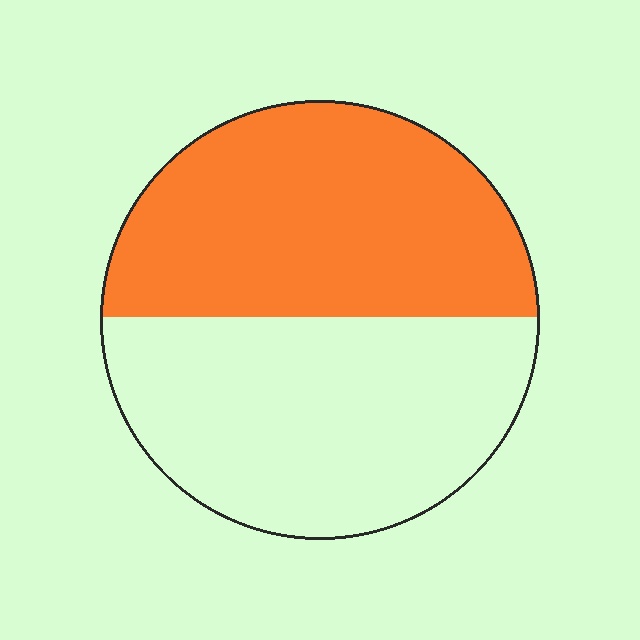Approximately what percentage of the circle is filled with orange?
Approximately 50%.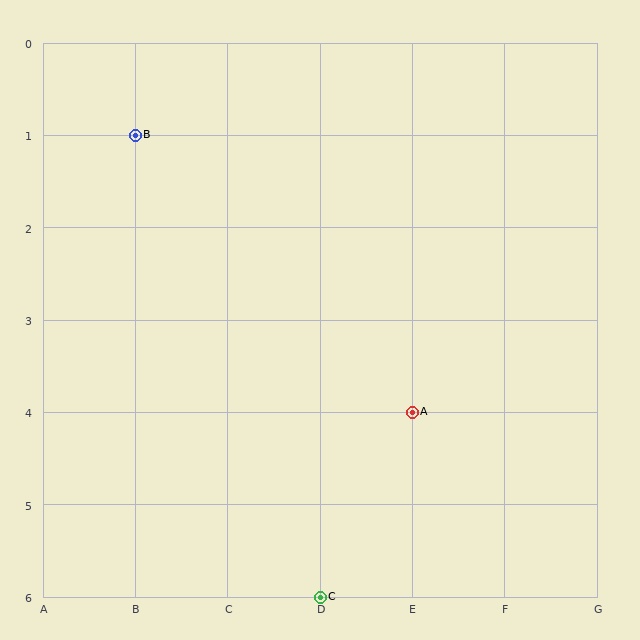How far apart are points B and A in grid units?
Points B and A are 3 columns and 3 rows apart (about 4.2 grid units diagonally).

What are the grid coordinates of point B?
Point B is at grid coordinates (B, 1).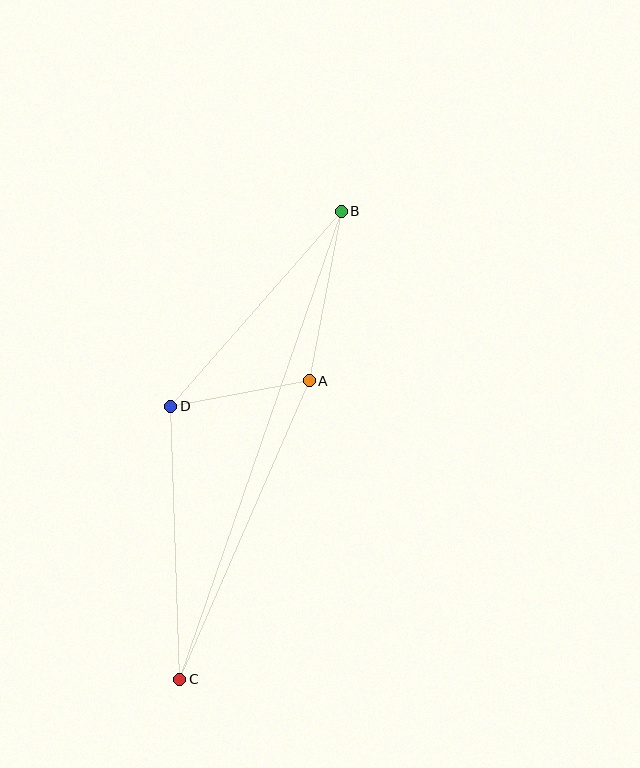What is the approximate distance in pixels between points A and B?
The distance between A and B is approximately 172 pixels.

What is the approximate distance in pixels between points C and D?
The distance between C and D is approximately 273 pixels.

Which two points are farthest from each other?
Points B and C are farthest from each other.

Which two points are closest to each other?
Points A and D are closest to each other.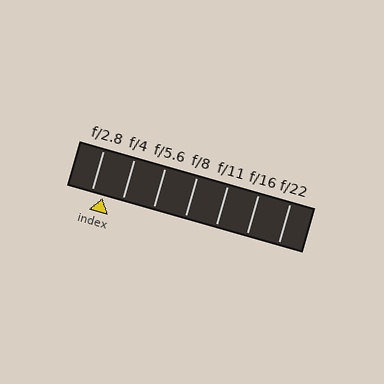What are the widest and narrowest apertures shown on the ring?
The widest aperture shown is f/2.8 and the narrowest is f/22.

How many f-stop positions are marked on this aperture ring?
There are 7 f-stop positions marked.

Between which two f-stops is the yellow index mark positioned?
The index mark is between f/2.8 and f/4.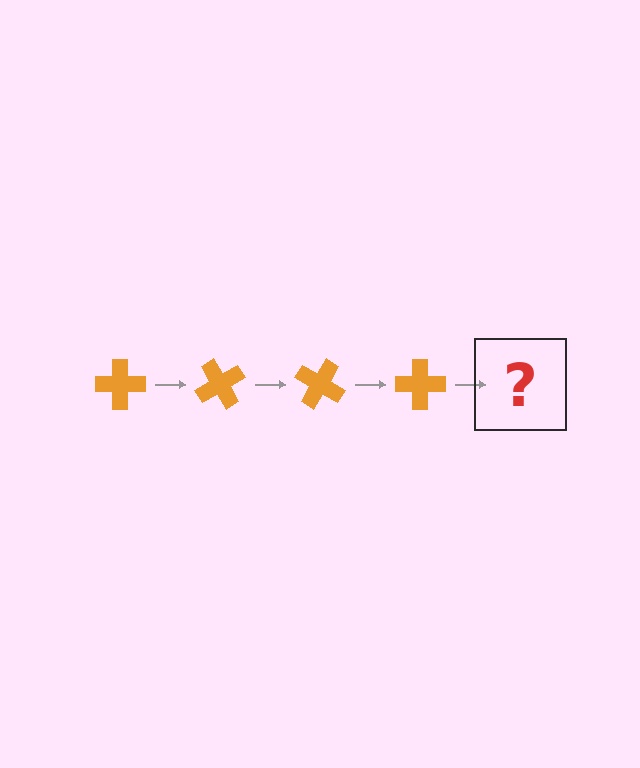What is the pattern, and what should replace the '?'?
The pattern is that the cross rotates 60 degrees each step. The '?' should be an orange cross rotated 240 degrees.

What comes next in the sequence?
The next element should be an orange cross rotated 240 degrees.